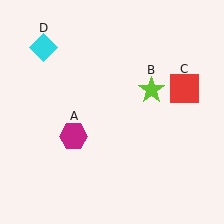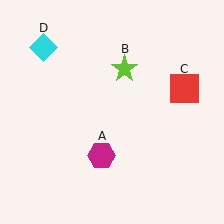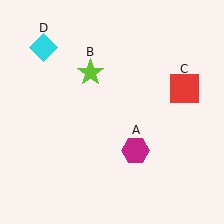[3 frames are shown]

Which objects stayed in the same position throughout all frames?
Red square (object C) and cyan diamond (object D) remained stationary.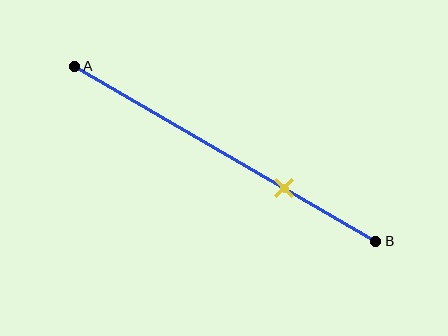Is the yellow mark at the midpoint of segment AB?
No, the mark is at about 70% from A, not at the 50% midpoint.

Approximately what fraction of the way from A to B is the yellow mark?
The yellow mark is approximately 70% of the way from A to B.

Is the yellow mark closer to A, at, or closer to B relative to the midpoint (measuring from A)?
The yellow mark is closer to point B than the midpoint of segment AB.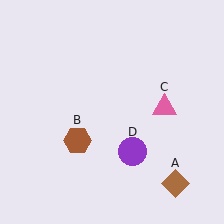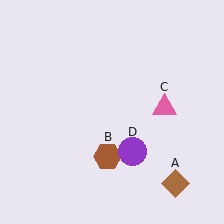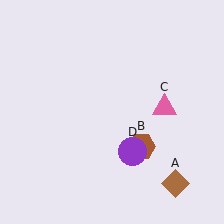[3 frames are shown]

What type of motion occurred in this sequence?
The brown hexagon (object B) rotated counterclockwise around the center of the scene.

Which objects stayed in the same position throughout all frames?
Brown diamond (object A) and pink triangle (object C) and purple circle (object D) remained stationary.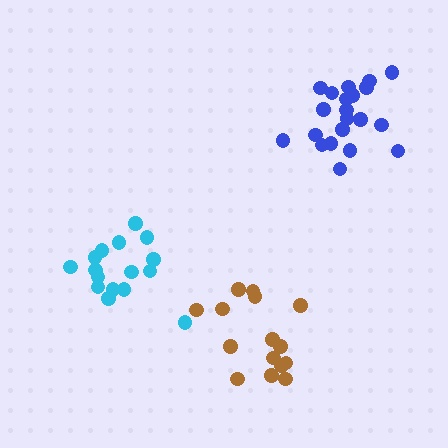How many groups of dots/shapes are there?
There are 3 groups.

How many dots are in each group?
Group 1: 16 dots, Group 2: 21 dots, Group 3: 16 dots (53 total).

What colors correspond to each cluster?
The clusters are colored: brown, blue, cyan.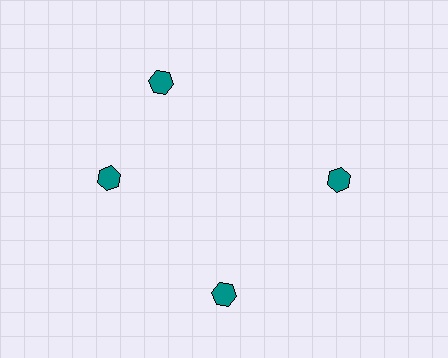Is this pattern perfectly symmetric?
No. The 4 teal hexagons are arranged in a ring, but one element near the 12 o'clock position is rotated out of alignment along the ring, breaking the 4-fold rotational symmetry.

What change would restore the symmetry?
The symmetry would be restored by rotating it back into even spacing with its neighbors so that all 4 hexagons sit at equal angles and equal distance from the center.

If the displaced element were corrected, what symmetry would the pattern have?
It would have 4-fold rotational symmetry — the pattern would map onto itself every 90 degrees.